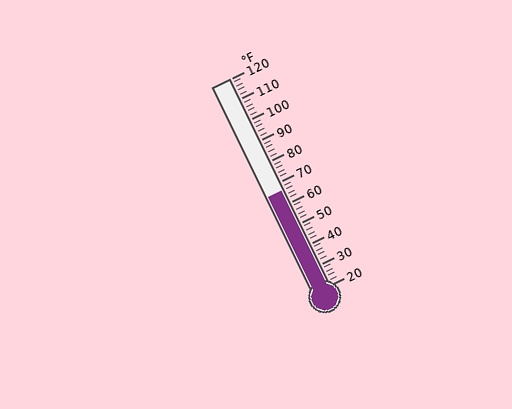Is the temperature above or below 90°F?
The temperature is below 90°F.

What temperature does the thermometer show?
The thermometer shows approximately 66°F.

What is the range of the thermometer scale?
The thermometer scale ranges from 20°F to 120°F.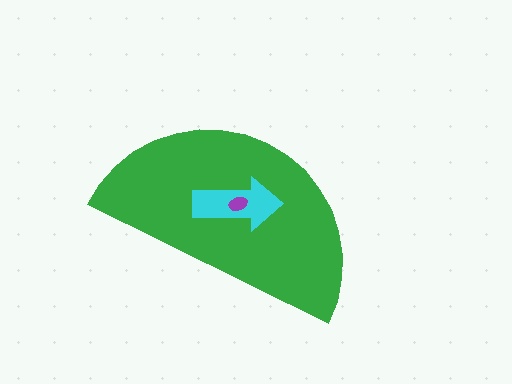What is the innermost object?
The purple ellipse.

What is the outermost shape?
The green semicircle.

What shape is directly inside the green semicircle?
The cyan arrow.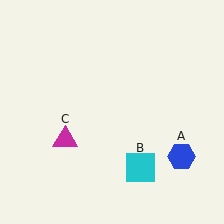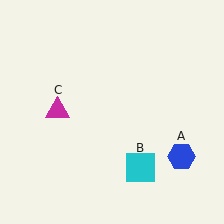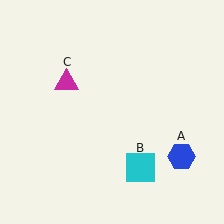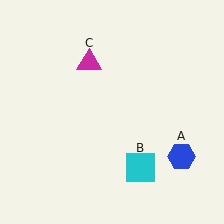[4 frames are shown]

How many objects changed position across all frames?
1 object changed position: magenta triangle (object C).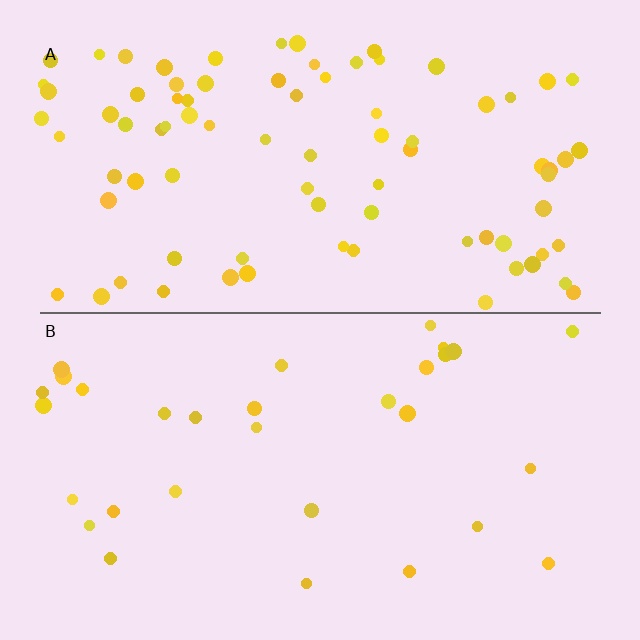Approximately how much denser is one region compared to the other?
Approximately 2.7× — region A over region B.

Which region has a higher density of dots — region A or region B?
A (the top).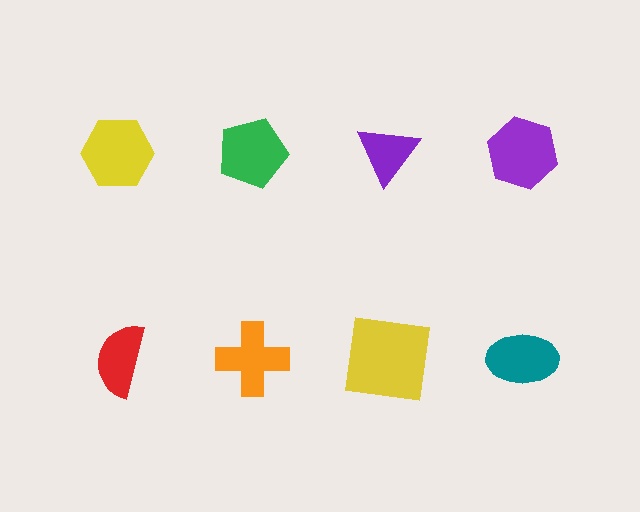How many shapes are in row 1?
4 shapes.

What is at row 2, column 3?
A yellow square.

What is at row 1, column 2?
A green pentagon.